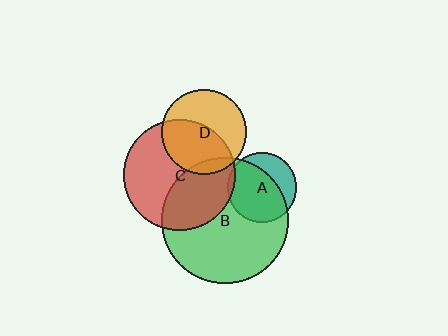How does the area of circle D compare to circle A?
Approximately 1.5 times.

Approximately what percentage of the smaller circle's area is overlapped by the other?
Approximately 50%.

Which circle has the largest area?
Circle B (green).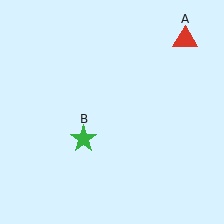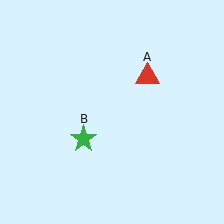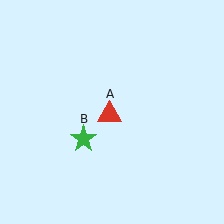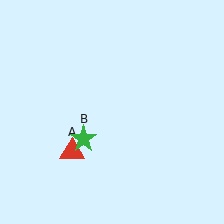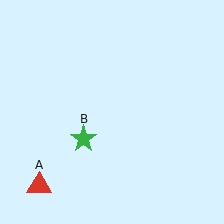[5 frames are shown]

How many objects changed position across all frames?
1 object changed position: red triangle (object A).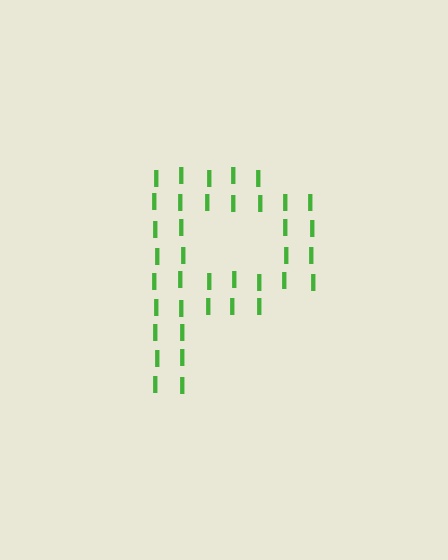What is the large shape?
The large shape is the letter P.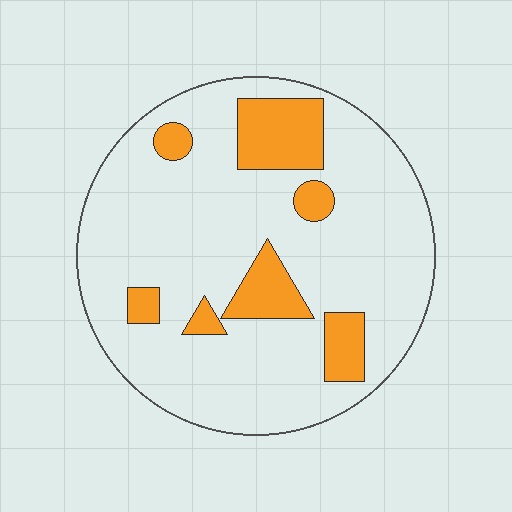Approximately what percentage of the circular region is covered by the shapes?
Approximately 20%.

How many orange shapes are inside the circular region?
7.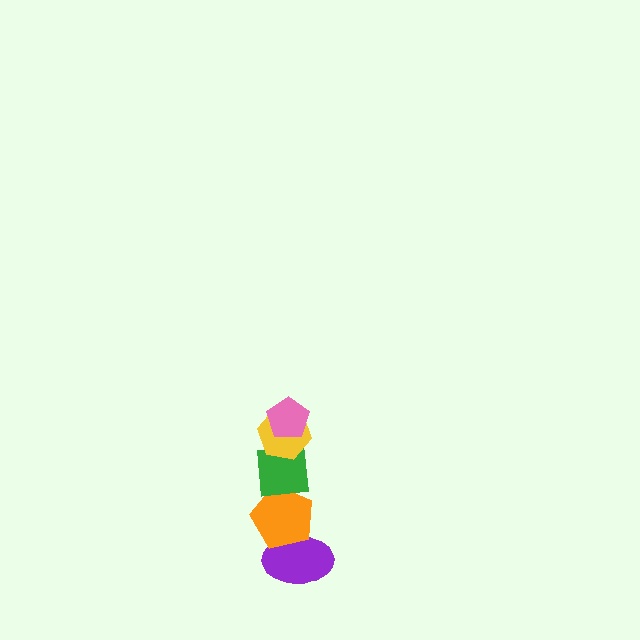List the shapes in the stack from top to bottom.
From top to bottom: the pink pentagon, the yellow hexagon, the green square, the orange pentagon, the purple ellipse.